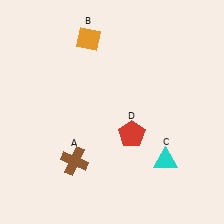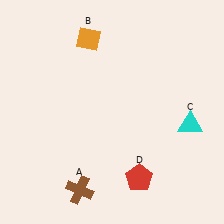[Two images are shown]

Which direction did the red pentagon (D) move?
The red pentagon (D) moved down.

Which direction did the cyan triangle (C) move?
The cyan triangle (C) moved up.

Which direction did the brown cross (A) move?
The brown cross (A) moved down.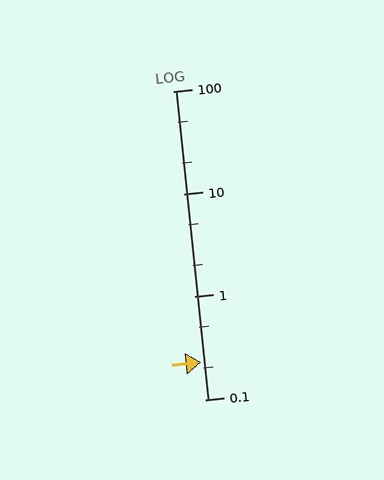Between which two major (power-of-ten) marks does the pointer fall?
The pointer is between 0.1 and 1.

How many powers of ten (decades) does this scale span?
The scale spans 3 decades, from 0.1 to 100.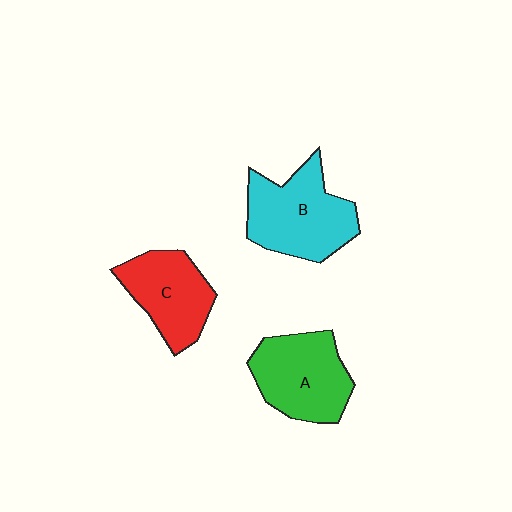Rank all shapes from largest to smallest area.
From largest to smallest: B (cyan), A (green), C (red).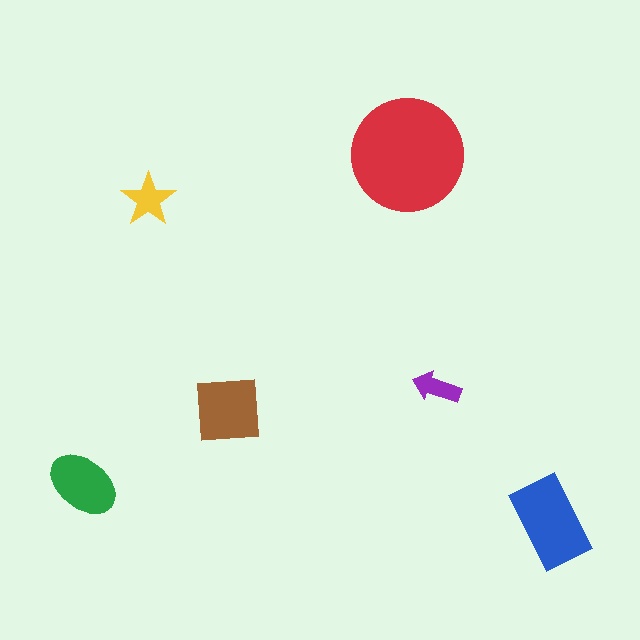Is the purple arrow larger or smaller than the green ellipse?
Smaller.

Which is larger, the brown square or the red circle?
The red circle.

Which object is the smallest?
The purple arrow.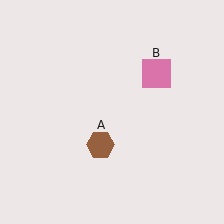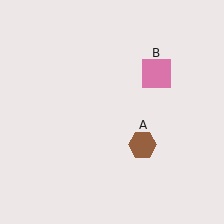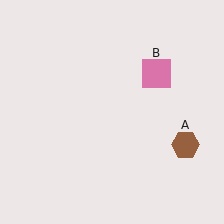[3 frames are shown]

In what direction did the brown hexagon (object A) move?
The brown hexagon (object A) moved right.